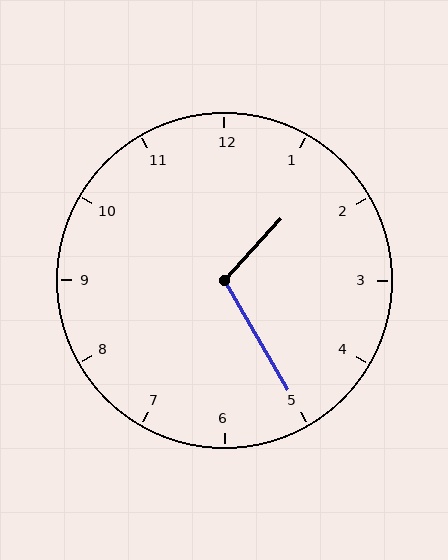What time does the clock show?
1:25.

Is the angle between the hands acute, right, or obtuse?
It is obtuse.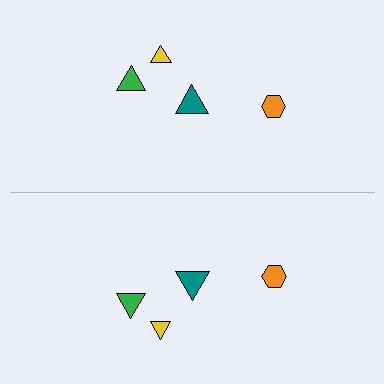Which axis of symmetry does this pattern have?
The pattern has a horizontal axis of symmetry running through the center of the image.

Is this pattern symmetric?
Yes, this pattern has bilateral (reflection) symmetry.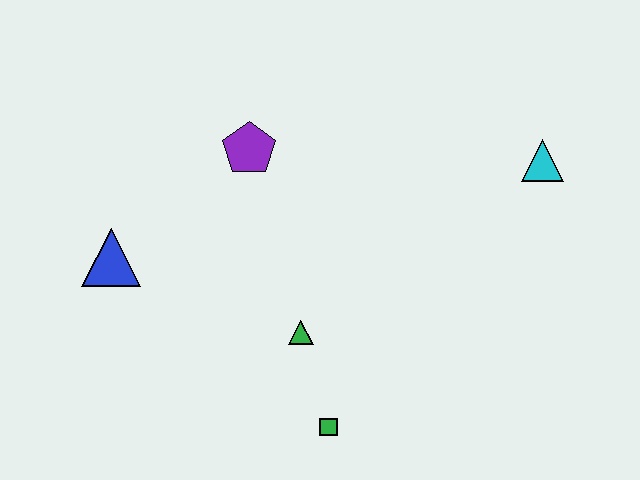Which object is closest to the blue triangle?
The purple pentagon is closest to the blue triangle.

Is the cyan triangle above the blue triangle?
Yes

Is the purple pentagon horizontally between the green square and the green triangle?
No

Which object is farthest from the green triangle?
The cyan triangle is farthest from the green triangle.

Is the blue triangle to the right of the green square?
No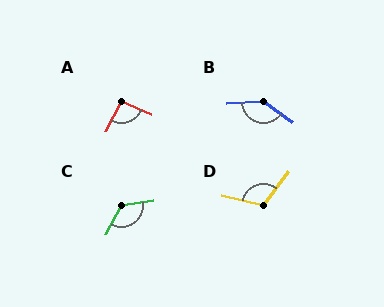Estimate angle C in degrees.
Approximately 126 degrees.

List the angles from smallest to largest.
A (95°), D (113°), C (126°), B (142°).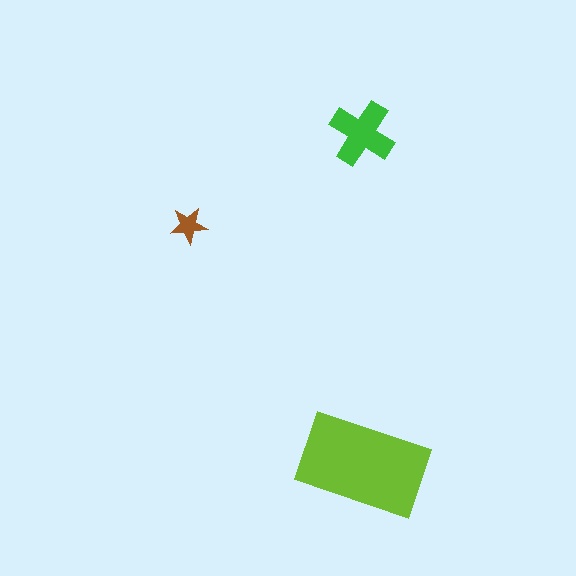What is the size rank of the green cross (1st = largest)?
2nd.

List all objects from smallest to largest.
The brown star, the green cross, the lime rectangle.